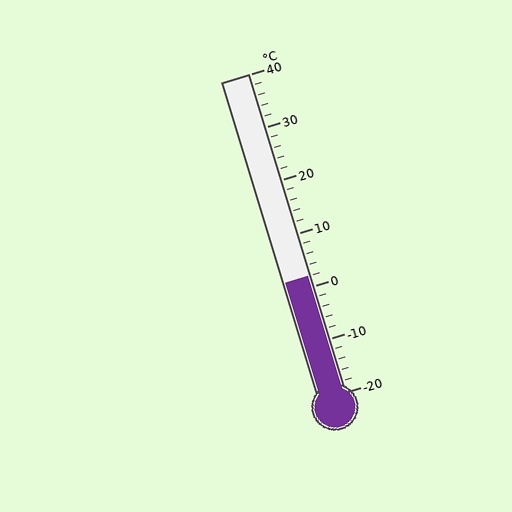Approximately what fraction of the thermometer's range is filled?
The thermometer is filled to approximately 35% of its range.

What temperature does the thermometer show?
The thermometer shows approximately 2°C.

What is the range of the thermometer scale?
The thermometer scale ranges from -20°C to 40°C.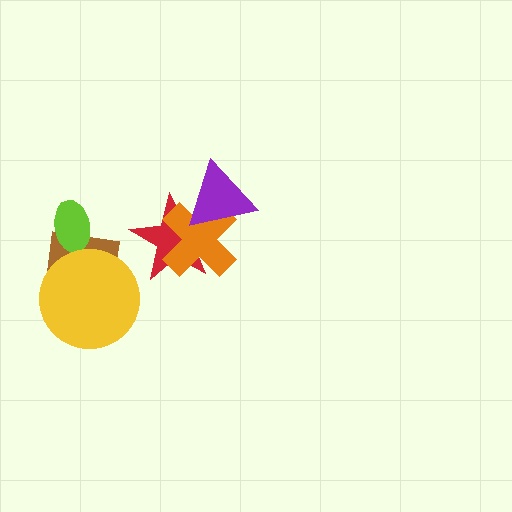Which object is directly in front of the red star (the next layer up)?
The orange cross is directly in front of the red star.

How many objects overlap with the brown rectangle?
2 objects overlap with the brown rectangle.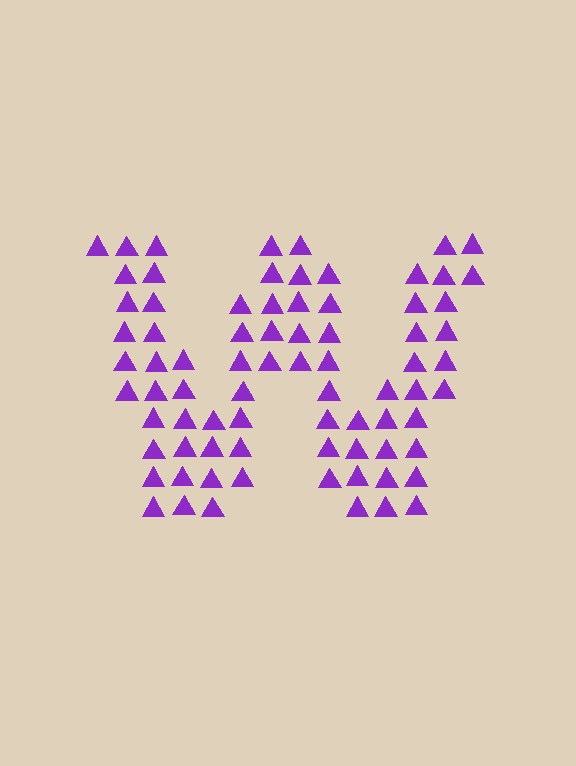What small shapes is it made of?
It is made of small triangles.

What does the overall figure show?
The overall figure shows the letter W.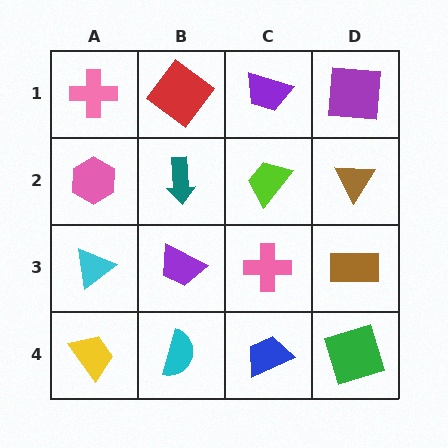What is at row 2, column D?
A brown triangle.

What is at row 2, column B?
A teal arrow.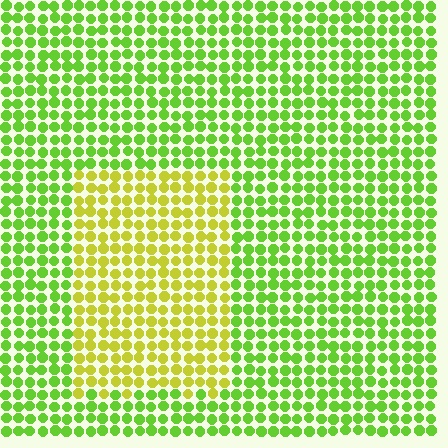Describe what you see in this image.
The image is filled with small lime elements in a uniform arrangement. A rectangle-shaped region is visible where the elements are tinted to a slightly different hue, forming a subtle color boundary.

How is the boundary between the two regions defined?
The boundary is defined purely by a slight shift in hue (about 36 degrees). Spacing, size, and orientation are identical on both sides.